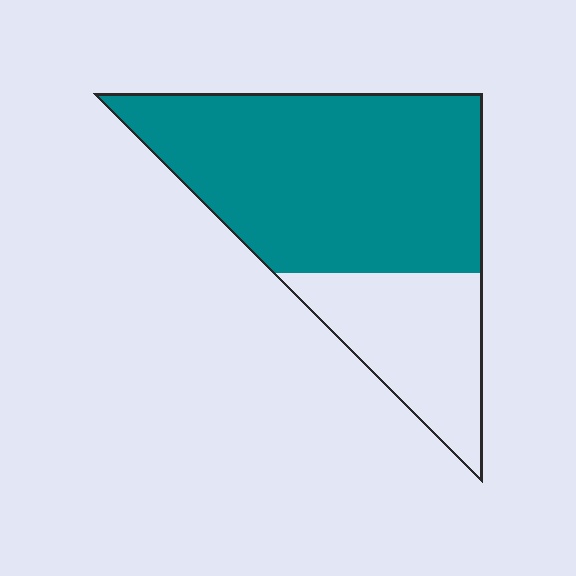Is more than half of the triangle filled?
Yes.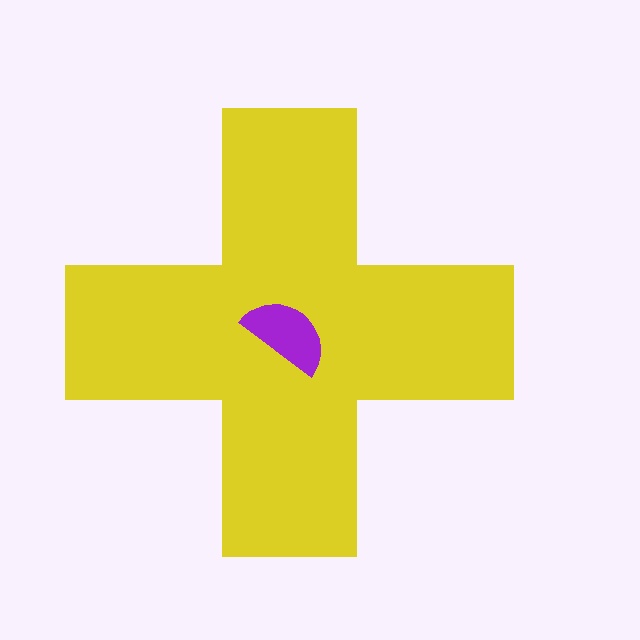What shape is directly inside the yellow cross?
The purple semicircle.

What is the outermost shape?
The yellow cross.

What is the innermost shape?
The purple semicircle.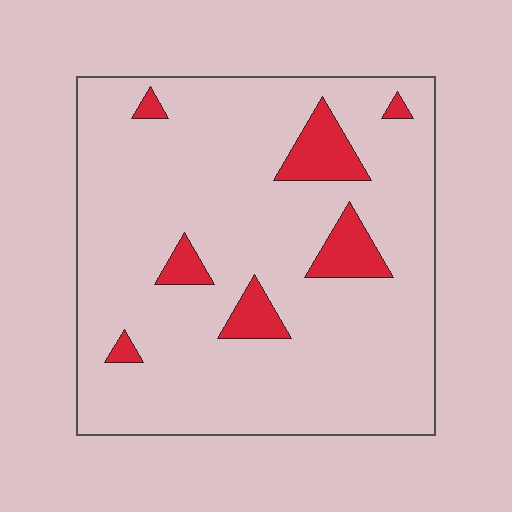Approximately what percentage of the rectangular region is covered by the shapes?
Approximately 10%.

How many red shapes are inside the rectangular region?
7.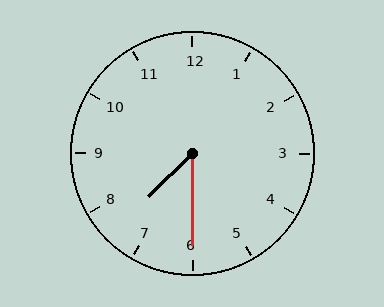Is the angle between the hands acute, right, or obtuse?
It is acute.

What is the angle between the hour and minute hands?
Approximately 45 degrees.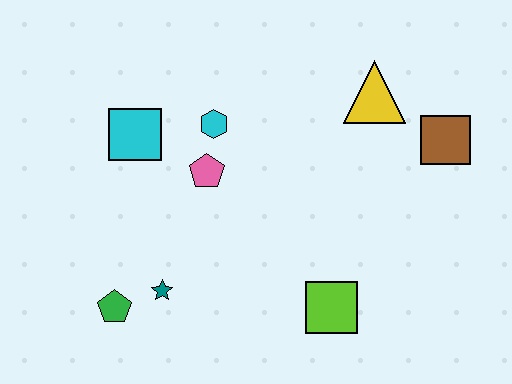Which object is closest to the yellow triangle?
The brown square is closest to the yellow triangle.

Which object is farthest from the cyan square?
The brown square is farthest from the cyan square.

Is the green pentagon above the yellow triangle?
No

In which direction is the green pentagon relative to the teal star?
The green pentagon is to the left of the teal star.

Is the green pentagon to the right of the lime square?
No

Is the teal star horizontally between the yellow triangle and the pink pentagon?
No